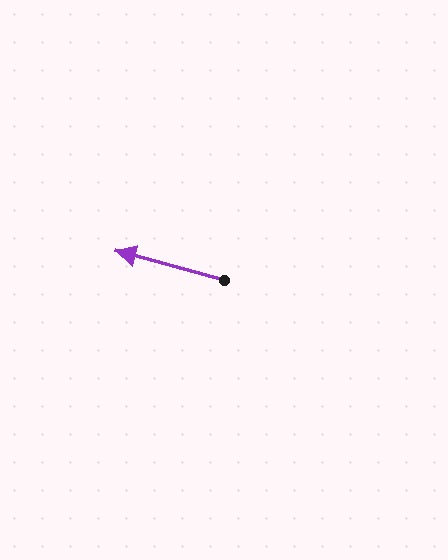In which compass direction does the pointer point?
West.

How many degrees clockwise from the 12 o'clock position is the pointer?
Approximately 285 degrees.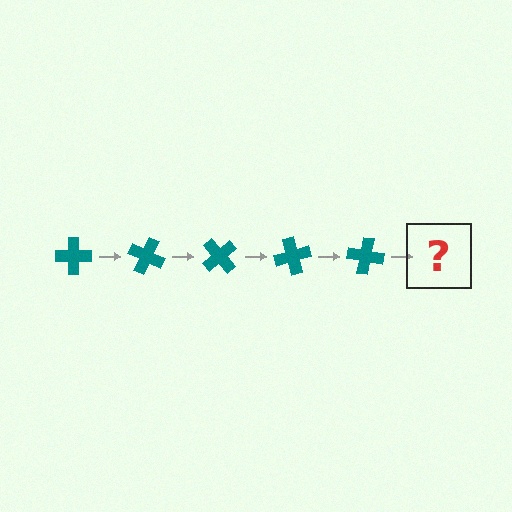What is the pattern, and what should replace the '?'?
The pattern is that the cross rotates 25 degrees each step. The '?' should be a teal cross rotated 125 degrees.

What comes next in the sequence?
The next element should be a teal cross rotated 125 degrees.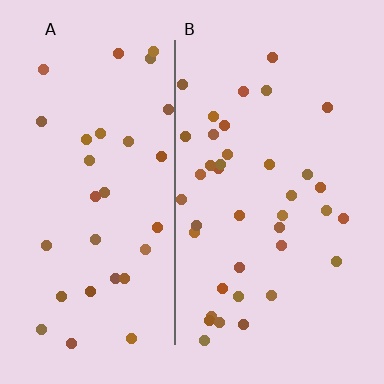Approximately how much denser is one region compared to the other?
Approximately 1.2× — region B over region A.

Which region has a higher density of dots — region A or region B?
B (the right).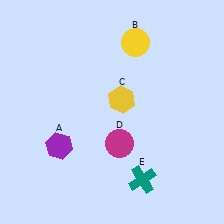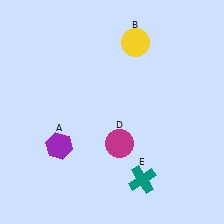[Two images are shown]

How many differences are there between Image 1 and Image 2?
There is 1 difference between the two images.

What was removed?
The yellow hexagon (C) was removed in Image 2.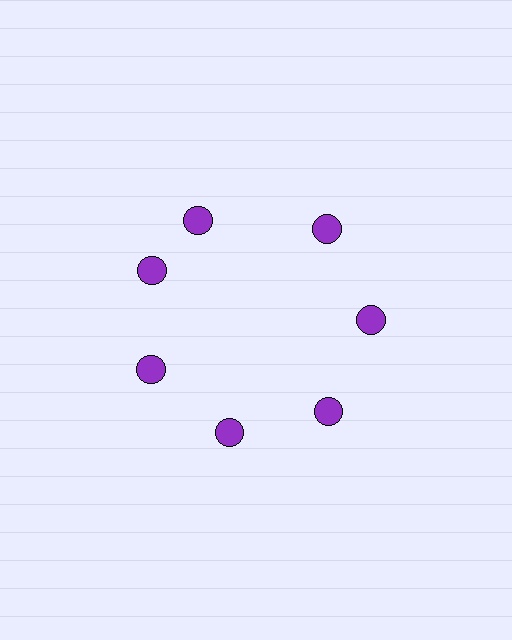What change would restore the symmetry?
The symmetry would be restored by rotating it back into even spacing with its neighbors so that all 7 circles sit at equal angles and equal distance from the center.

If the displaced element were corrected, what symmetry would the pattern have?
It would have 7-fold rotational symmetry — the pattern would map onto itself every 51 degrees.